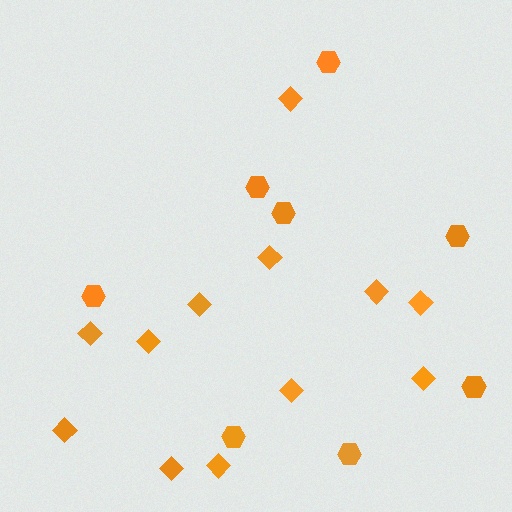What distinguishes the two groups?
There are 2 groups: one group of diamonds (12) and one group of hexagons (8).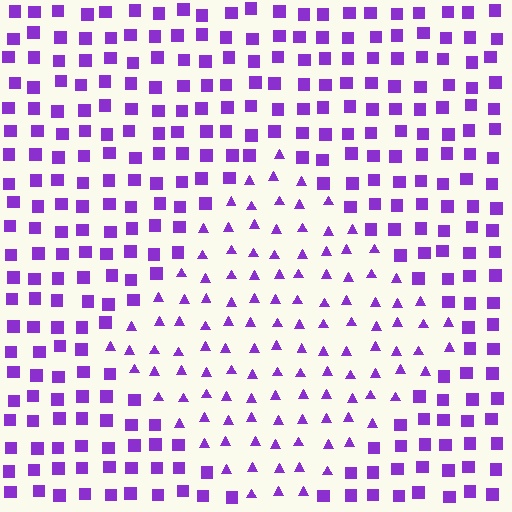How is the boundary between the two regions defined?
The boundary is defined by a change in element shape: triangles inside vs. squares outside. All elements share the same color and spacing.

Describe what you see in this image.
The image is filled with small purple elements arranged in a uniform grid. A diamond-shaped region contains triangles, while the surrounding area contains squares. The boundary is defined purely by the change in element shape.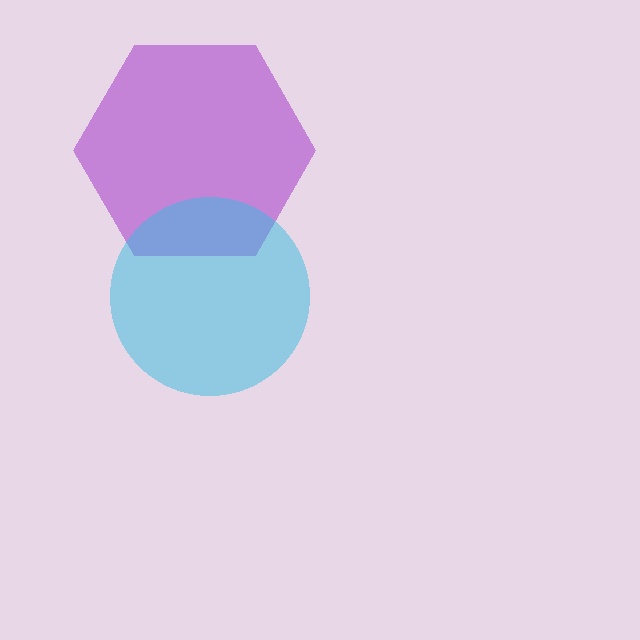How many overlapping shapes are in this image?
There are 2 overlapping shapes in the image.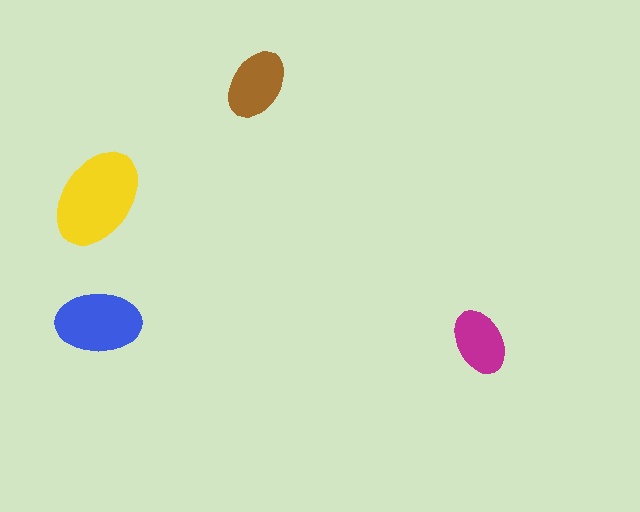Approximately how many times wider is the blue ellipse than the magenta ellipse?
About 1.5 times wider.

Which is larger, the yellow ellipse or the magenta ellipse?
The yellow one.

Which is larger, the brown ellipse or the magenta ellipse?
The brown one.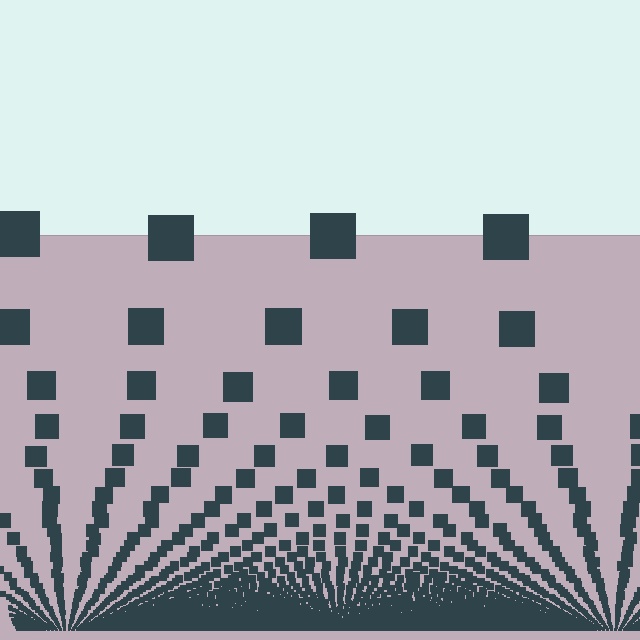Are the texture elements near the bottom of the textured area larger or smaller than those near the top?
Smaller. The gradient is inverted — elements near the bottom are smaller and denser.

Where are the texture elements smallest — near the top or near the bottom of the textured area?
Near the bottom.